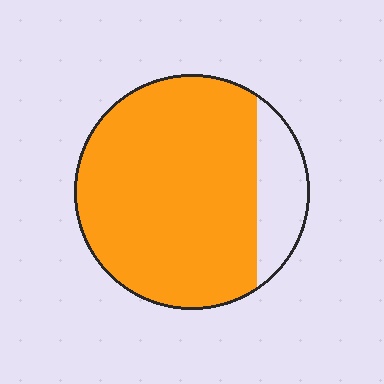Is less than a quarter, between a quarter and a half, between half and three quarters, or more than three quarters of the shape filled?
More than three quarters.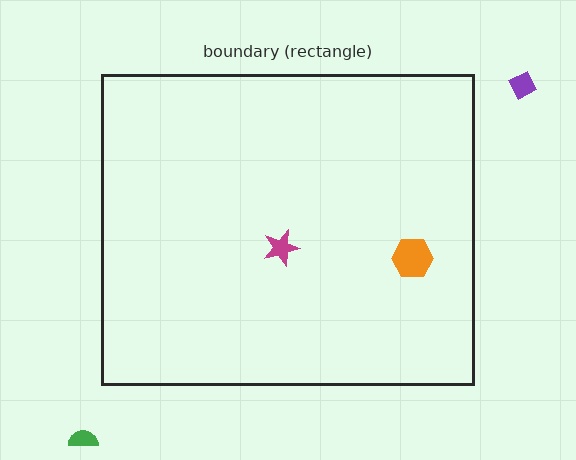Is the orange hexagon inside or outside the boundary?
Inside.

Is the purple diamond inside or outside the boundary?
Outside.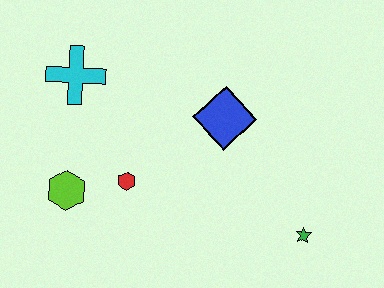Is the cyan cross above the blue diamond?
Yes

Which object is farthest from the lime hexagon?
The green star is farthest from the lime hexagon.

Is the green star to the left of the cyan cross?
No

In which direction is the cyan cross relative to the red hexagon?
The cyan cross is above the red hexagon.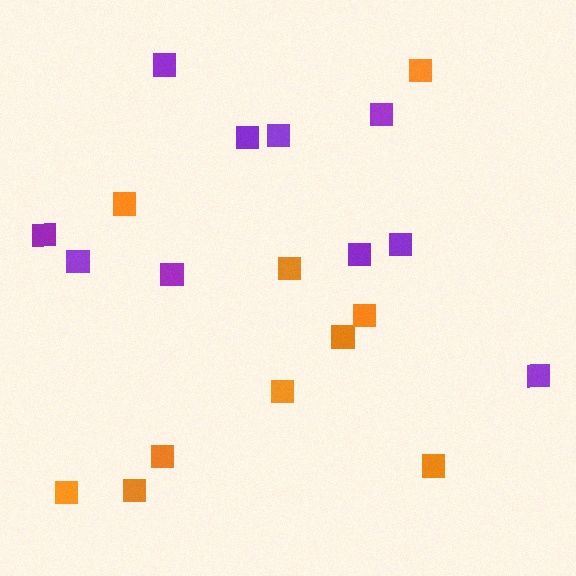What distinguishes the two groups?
There are 2 groups: one group of orange squares (10) and one group of purple squares (10).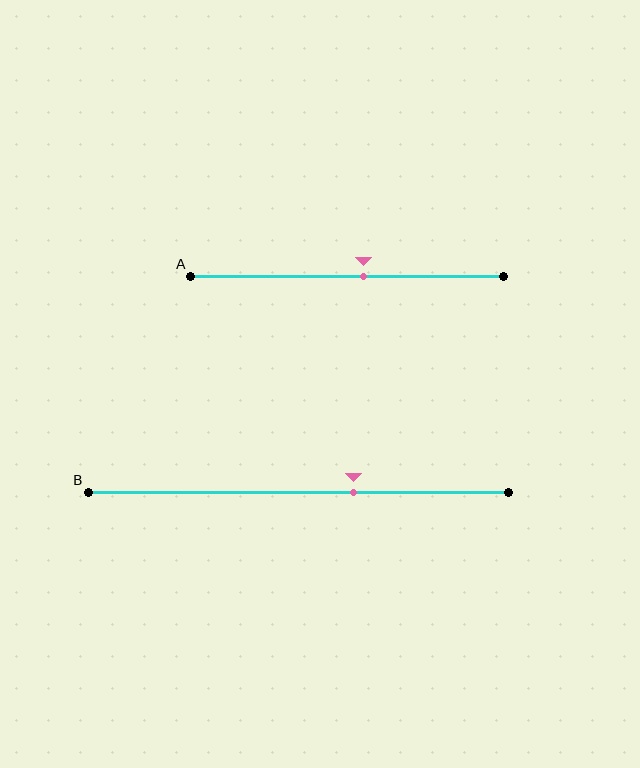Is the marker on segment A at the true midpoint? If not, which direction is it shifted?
No, the marker on segment A is shifted to the right by about 5% of the segment length.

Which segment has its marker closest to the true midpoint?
Segment A has its marker closest to the true midpoint.